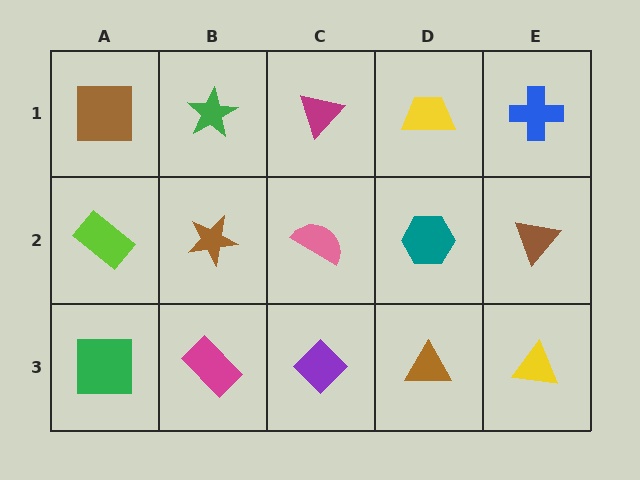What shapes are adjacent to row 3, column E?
A brown triangle (row 2, column E), a brown triangle (row 3, column D).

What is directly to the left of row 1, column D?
A magenta triangle.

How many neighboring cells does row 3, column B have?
3.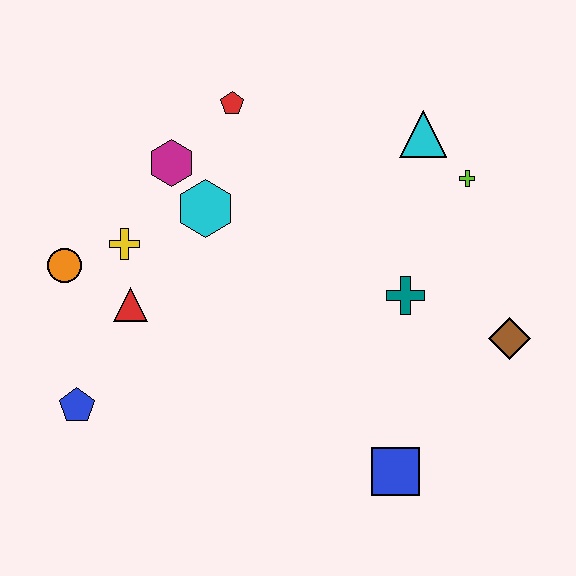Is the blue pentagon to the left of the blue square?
Yes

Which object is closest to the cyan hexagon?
The magenta hexagon is closest to the cyan hexagon.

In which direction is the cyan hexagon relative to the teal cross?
The cyan hexagon is to the left of the teal cross.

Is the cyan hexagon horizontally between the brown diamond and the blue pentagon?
Yes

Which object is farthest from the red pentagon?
The blue square is farthest from the red pentagon.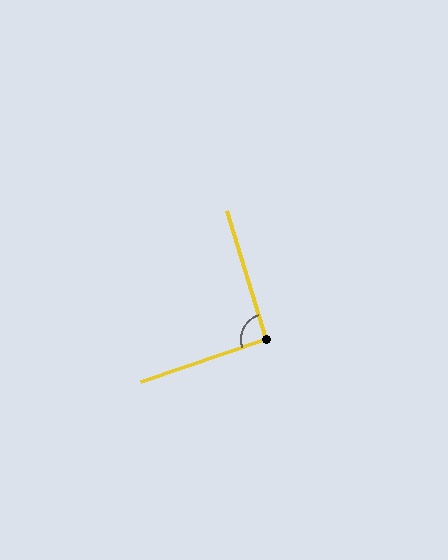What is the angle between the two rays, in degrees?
Approximately 92 degrees.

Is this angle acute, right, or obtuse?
It is approximately a right angle.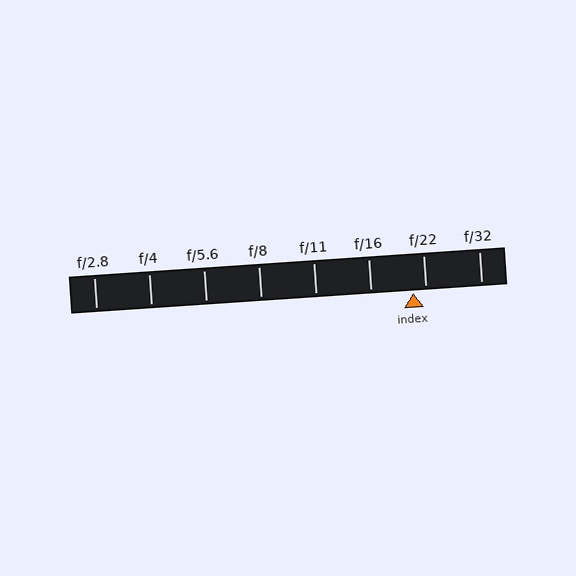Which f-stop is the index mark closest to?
The index mark is closest to f/22.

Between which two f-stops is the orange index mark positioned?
The index mark is between f/16 and f/22.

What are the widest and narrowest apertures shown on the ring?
The widest aperture shown is f/2.8 and the narrowest is f/32.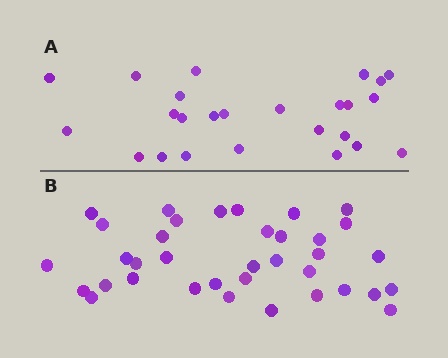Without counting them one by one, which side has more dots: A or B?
Region B (the bottom region) has more dots.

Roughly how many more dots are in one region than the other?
Region B has roughly 12 or so more dots than region A.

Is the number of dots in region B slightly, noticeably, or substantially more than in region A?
Region B has noticeably more, but not dramatically so. The ratio is roughly 1.4 to 1.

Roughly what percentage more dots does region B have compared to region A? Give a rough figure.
About 45% more.